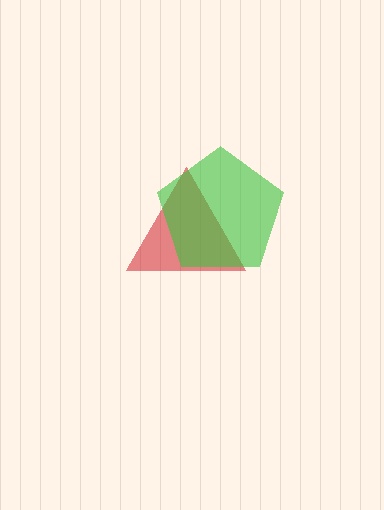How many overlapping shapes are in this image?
There are 2 overlapping shapes in the image.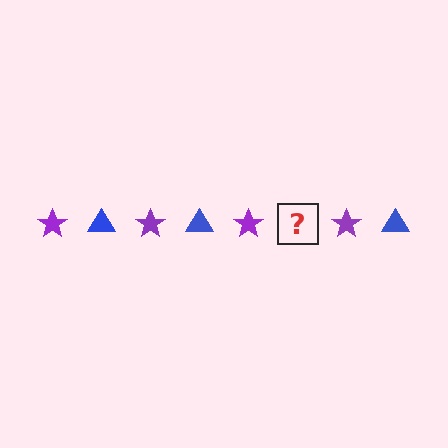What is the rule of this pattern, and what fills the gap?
The rule is that the pattern alternates between purple star and blue triangle. The gap should be filled with a blue triangle.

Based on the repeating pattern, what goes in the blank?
The blank should be a blue triangle.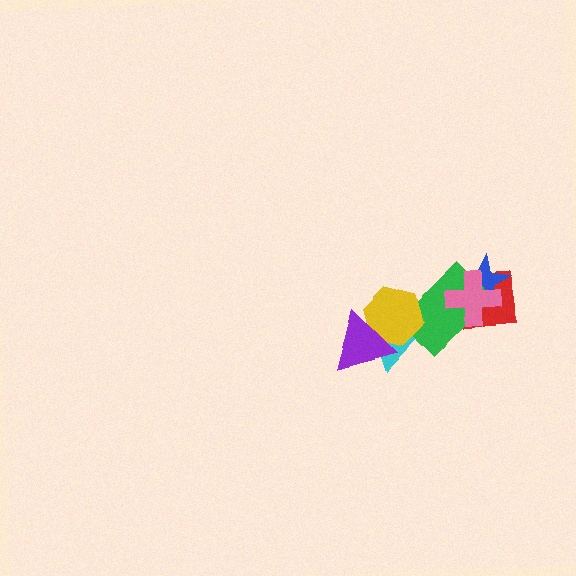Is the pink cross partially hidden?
No, no other shape covers it.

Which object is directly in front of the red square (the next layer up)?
The blue star is directly in front of the red square.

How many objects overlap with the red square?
3 objects overlap with the red square.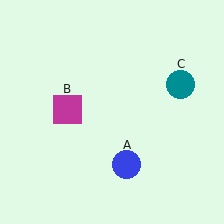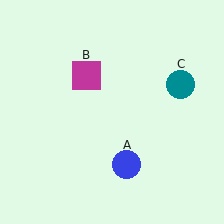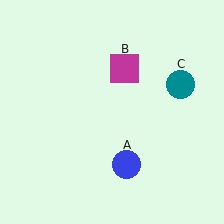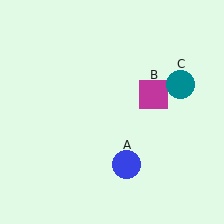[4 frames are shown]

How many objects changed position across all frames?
1 object changed position: magenta square (object B).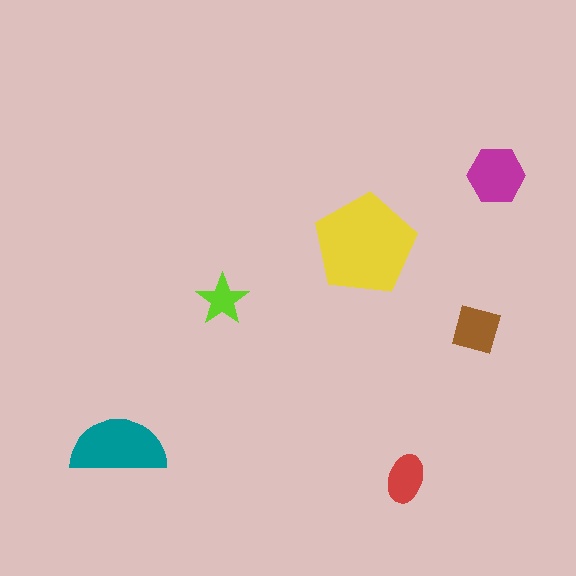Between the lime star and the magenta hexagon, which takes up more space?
The magenta hexagon.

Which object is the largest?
The yellow pentagon.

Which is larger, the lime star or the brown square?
The brown square.